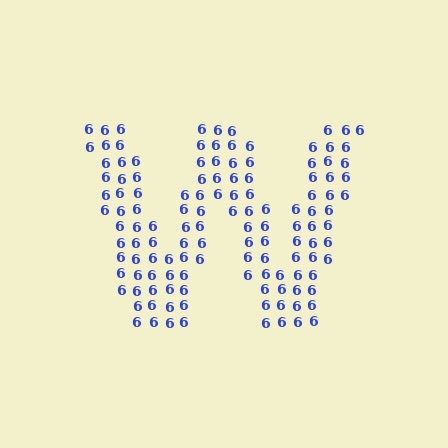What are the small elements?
The small elements are digit 6's.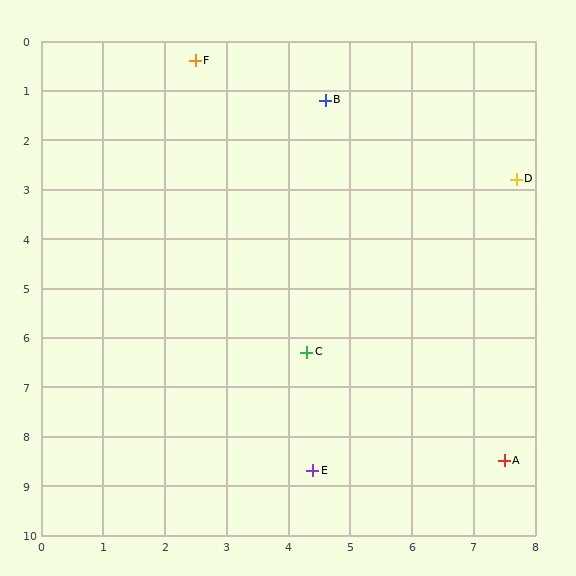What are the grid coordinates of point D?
Point D is at approximately (7.7, 2.8).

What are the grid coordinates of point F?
Point F is at approximately (2.5, 0.4).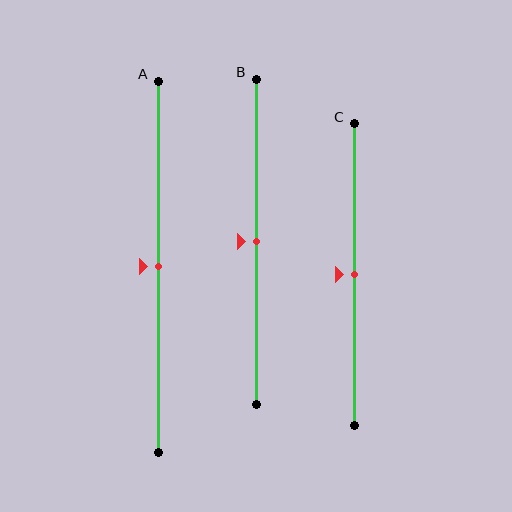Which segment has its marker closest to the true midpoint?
Segment A has its marker closest to the true midpoint.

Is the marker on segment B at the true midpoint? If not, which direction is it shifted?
Yes, the marker on segment B is at the true midpoint.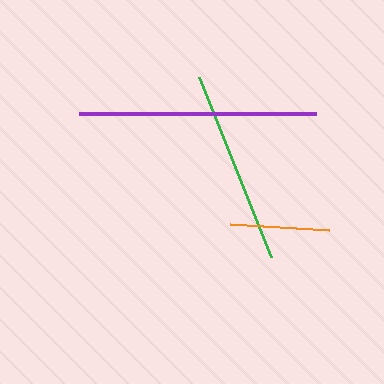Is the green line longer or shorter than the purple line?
The purple line is longer than the green line.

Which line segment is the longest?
The purple line is the longest at approximately 237 pixels.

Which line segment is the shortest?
The orange line is the shortest at approximately 99 pixels.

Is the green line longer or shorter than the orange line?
The green line is longer than the orange line.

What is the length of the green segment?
The green segment is approximately 194 pixels long.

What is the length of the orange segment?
The orange segment is approximately 99 pixels long.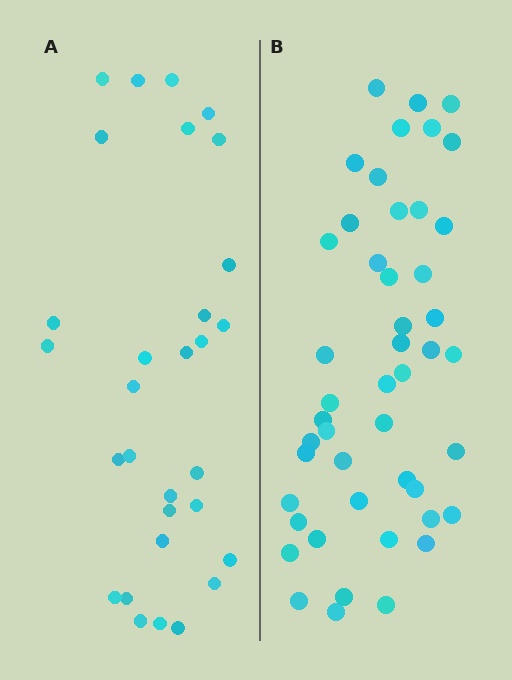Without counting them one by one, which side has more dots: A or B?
Region B (the right region) has more dots.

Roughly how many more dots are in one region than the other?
Region B has approximately 15 more dots than region A.